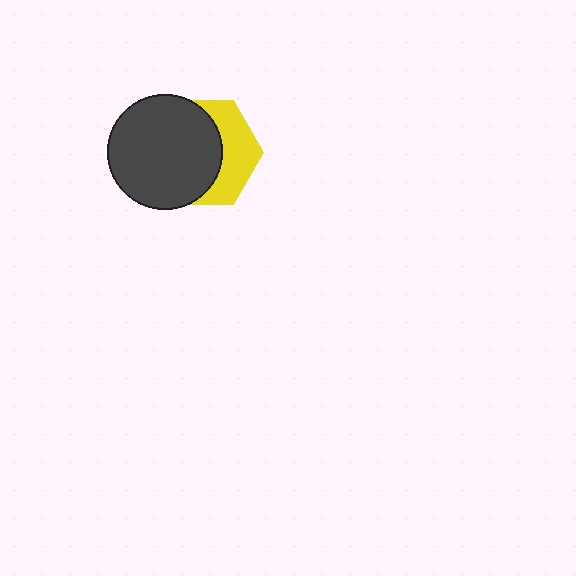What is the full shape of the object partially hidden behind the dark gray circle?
The partially hidden object is a yellow hexagon.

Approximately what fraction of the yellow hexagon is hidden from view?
Roughly 61% of the yellow hexagon is hidden behind the dark gray circle.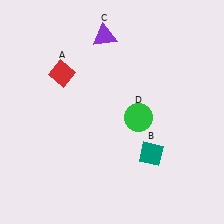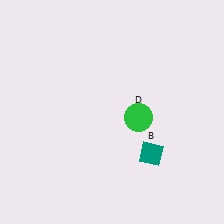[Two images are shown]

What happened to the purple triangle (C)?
The purple triangle (C) was removed in Image 2. It was in the top-left area of Image 1.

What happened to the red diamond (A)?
The red diamond (A) was removed in Image 2. It was in the top-left area of Image 1.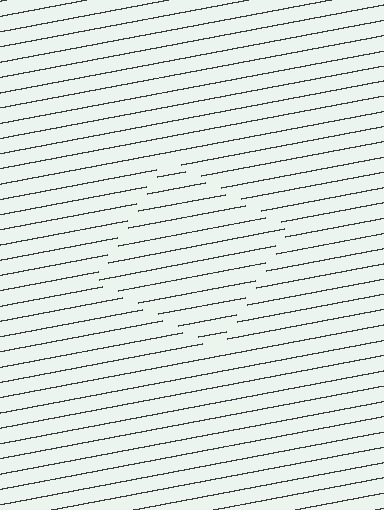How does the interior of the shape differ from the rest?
The interior of the shape contains the same grating, shifted by half a period — the contour is defined by the phase discontinuity where line-ends from the inner and outer gratings abut.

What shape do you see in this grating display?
An illusory square. The interior of the shape contains the same grating, shifted by half a period — the contour is defined by the phase discontinuity where line-ends from the inner and outer gratings abut.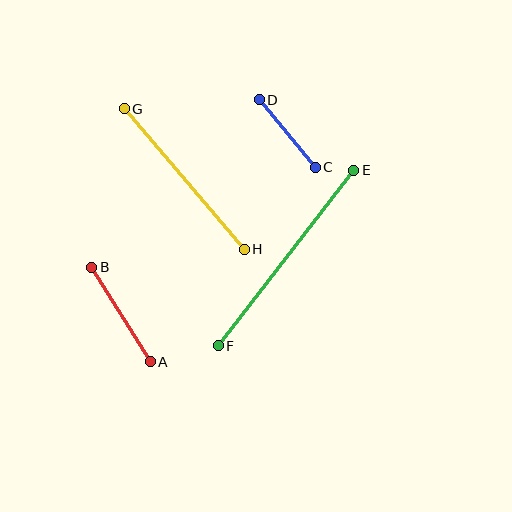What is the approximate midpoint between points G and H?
The midpoint is at approximately (184, 179) pixels.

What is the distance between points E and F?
The distance is approximately 222 pixels.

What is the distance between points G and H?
The distance is approximately 185 pixels.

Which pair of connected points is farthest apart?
Points E and F are farthest apart.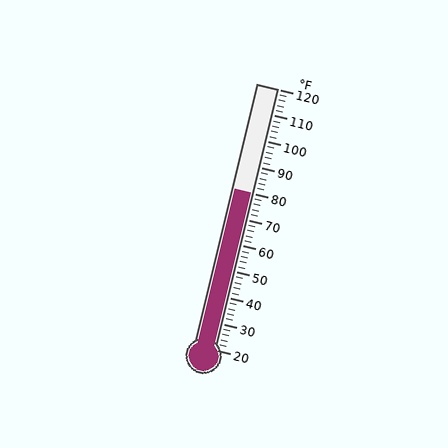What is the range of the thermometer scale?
The thermometer scale ranges from 20°F to 120°F.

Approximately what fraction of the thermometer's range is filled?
The thermometer is filled to approximately 60% of its range.